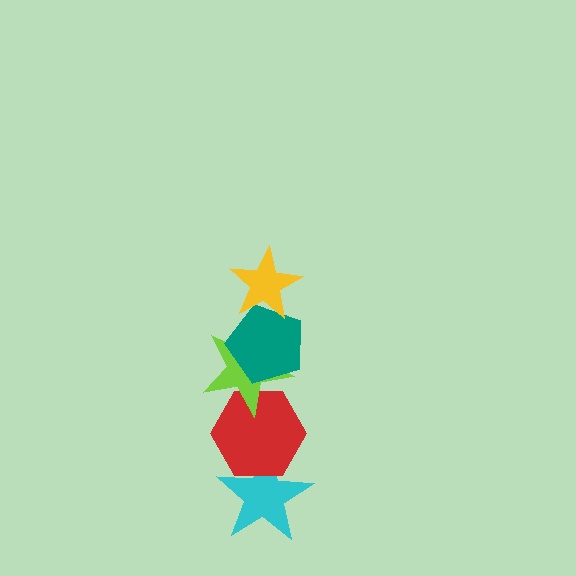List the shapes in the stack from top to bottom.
From top to bottom: the yellow star, the teal pentagon, the lime star, the red hexagon, the cyan star.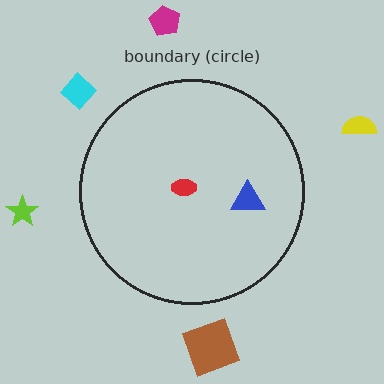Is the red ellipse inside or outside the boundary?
Inside.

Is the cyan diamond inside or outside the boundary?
Outside.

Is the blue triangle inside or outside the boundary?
Inside.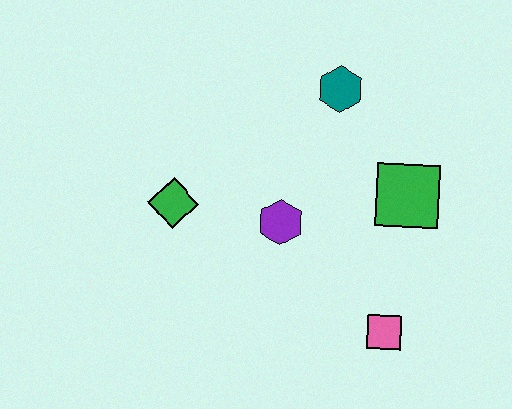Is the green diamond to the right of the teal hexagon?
No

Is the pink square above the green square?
No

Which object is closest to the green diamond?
The purple hexagon is closest to the green diamond.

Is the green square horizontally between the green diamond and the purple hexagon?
No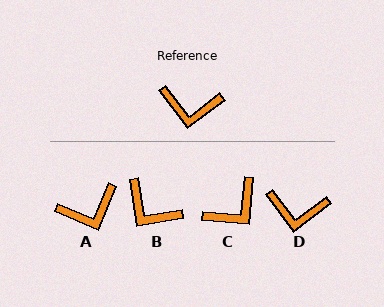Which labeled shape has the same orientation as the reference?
D.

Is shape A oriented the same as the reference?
No, it is off by about 30 degrees.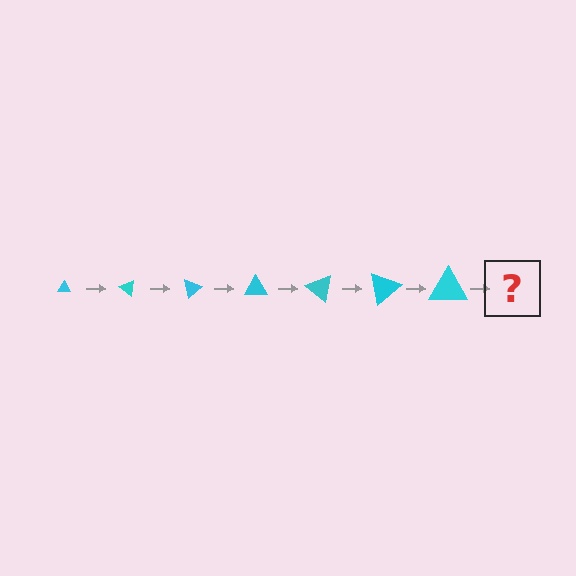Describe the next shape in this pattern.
It should be a triangle, larger than the previous one and rotated 280 degrees from the start.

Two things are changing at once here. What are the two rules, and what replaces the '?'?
The two rules are that the triangle grows larger each step and it rotates 40 degrees each step. The '?' should be a triangle, larger than the previous one and rotated 280 degrees from the start.